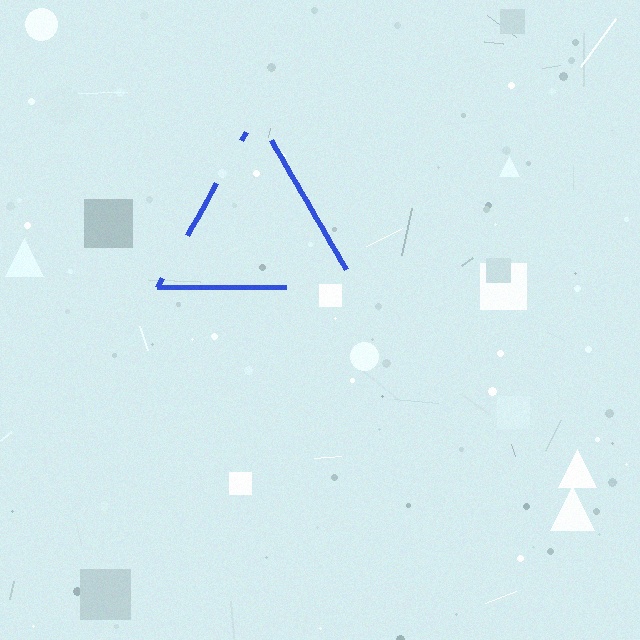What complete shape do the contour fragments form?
The contour fragments form a triangle.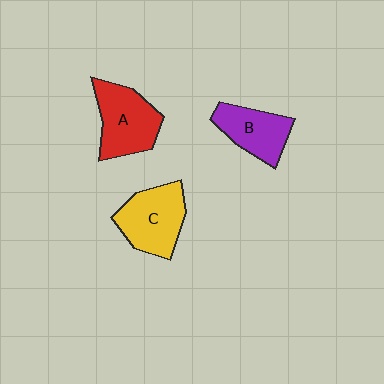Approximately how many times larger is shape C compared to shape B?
Approximately 1.2 times.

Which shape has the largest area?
Shape A (red).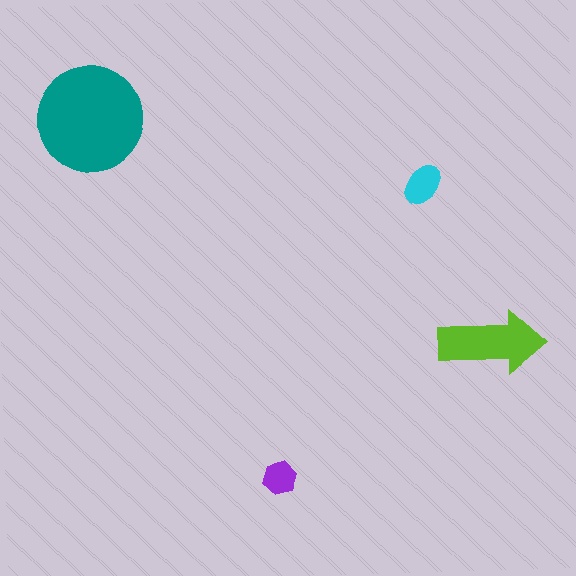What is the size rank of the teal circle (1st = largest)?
1st.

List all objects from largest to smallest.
The teal circle, the lime arrow, the cyan ellipse, the purple hexagon.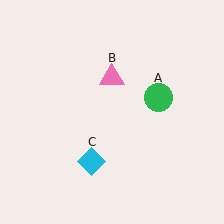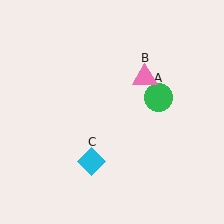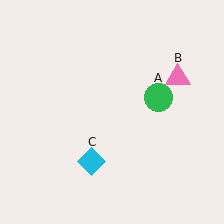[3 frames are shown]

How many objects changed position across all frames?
1 object changed position: pink triangle (object B).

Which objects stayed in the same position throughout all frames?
Green circle (object A) and cyan diamond (object C) remained stationary.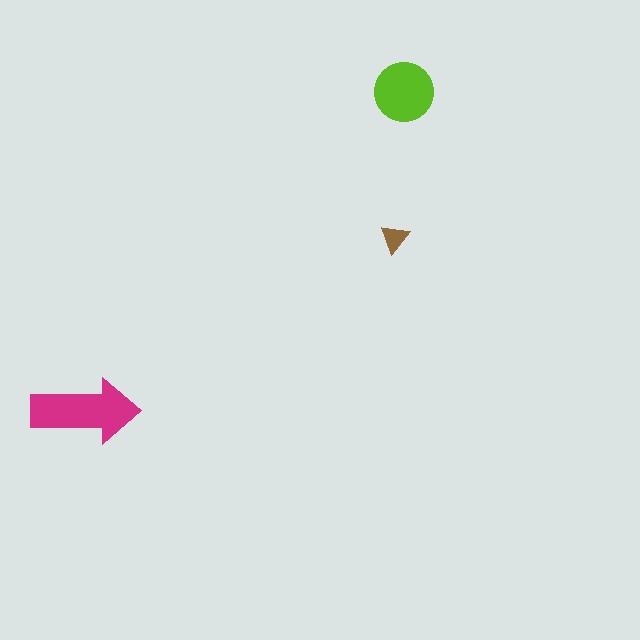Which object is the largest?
The magenta arrow.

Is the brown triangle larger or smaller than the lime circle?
Smaller.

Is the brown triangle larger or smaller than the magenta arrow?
Smaller.